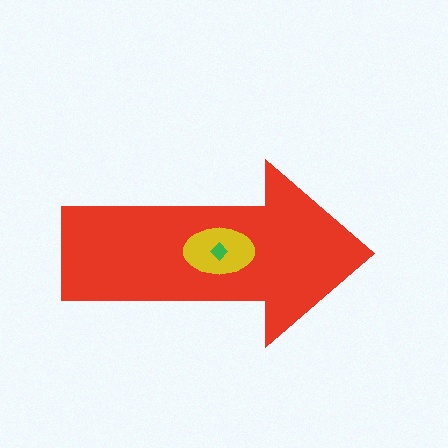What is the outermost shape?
The red arrow.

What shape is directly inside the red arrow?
The yellow ellipse.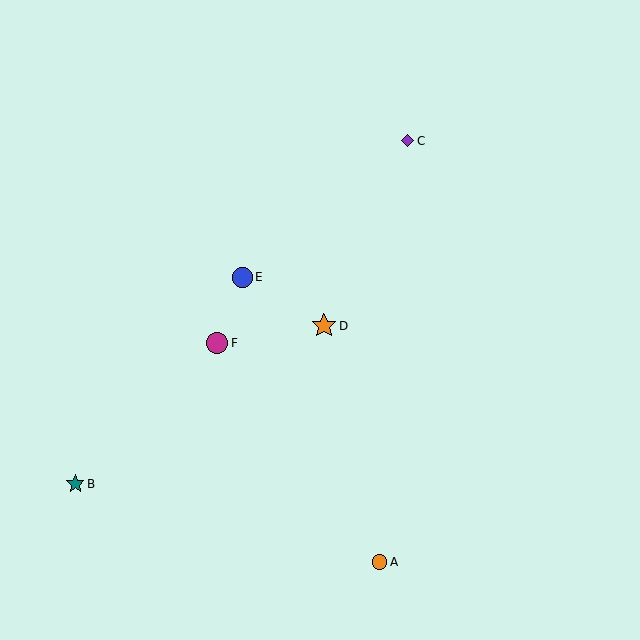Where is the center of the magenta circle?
The center of the magenta circle is at (217, 343).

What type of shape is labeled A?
Shape A is an orange circle.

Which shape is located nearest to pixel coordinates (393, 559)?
The orange circle (labeled A) at (380, 562) is nearest to that location.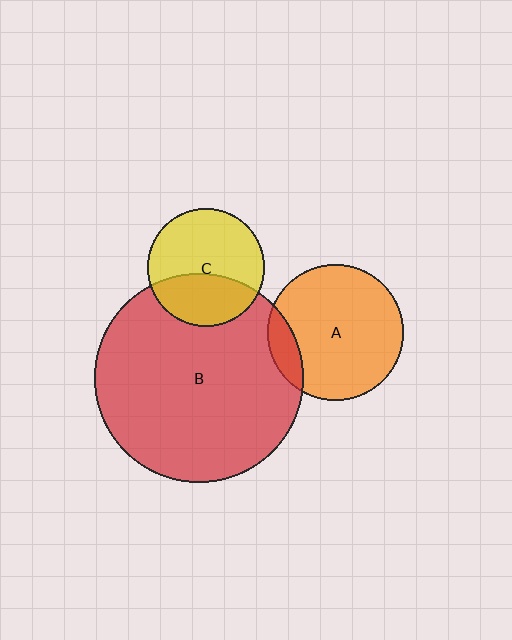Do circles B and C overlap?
Yes.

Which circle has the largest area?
Circle B (red).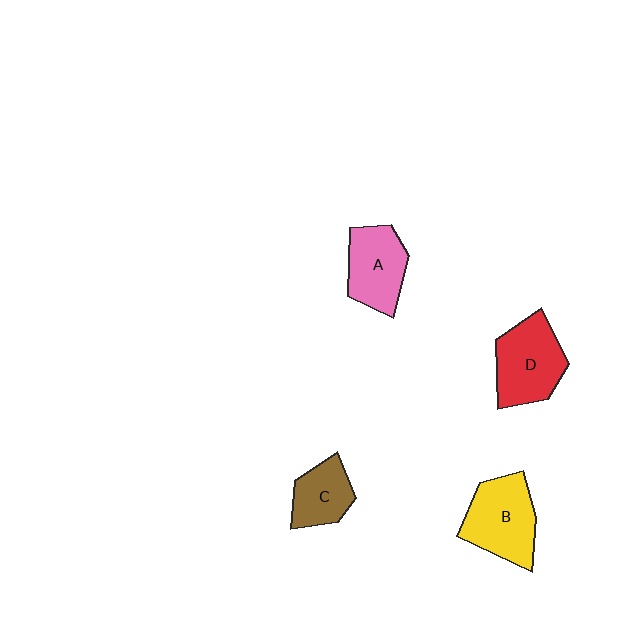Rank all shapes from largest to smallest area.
From largest to smallest: B (yellow), D (red), A (pink), C (brown).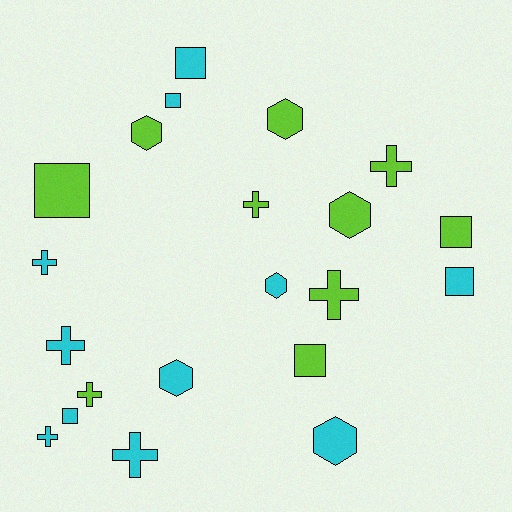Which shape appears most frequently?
Cross, with 8 objects.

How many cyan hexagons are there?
There are 3 cyan hexagons.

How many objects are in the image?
There are 21 objects.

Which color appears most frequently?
Cyan, with 11 objects.